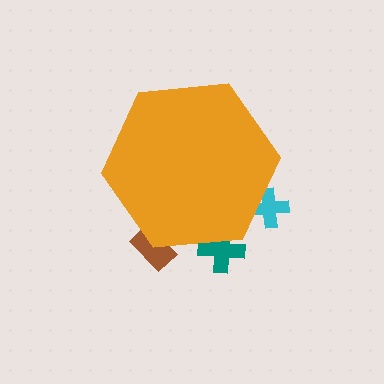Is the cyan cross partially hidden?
Yes, the cyan cross is partially hidden behind the orange hexagon.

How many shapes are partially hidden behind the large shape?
3 shapes are partially hidden.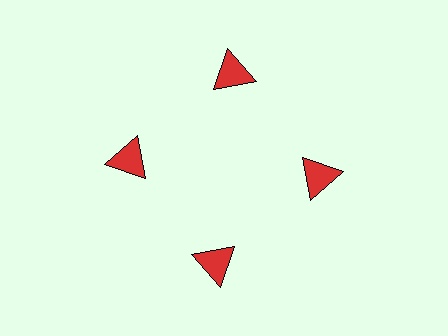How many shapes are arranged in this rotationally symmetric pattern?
There are 4 shapes, arranged in 4 groups of 1.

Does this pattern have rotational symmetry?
Yes, this pattern has 4-fold rotational symmetry. It looks the same after rotating 90 degrees around the center.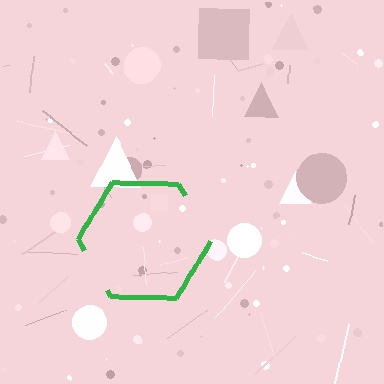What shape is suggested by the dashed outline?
The dashed outline suggests a hexagon.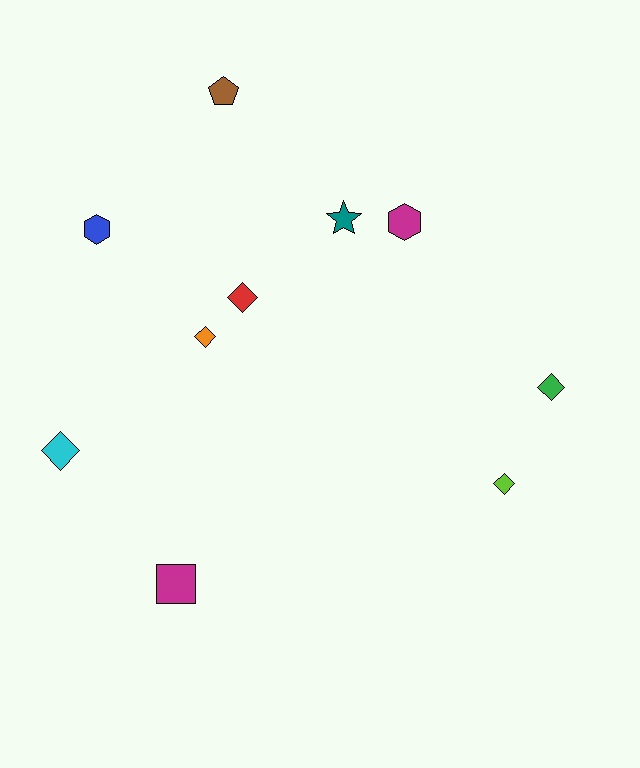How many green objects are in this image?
There is 1 green object.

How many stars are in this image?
There is 1 star.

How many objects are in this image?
There are 10 objects.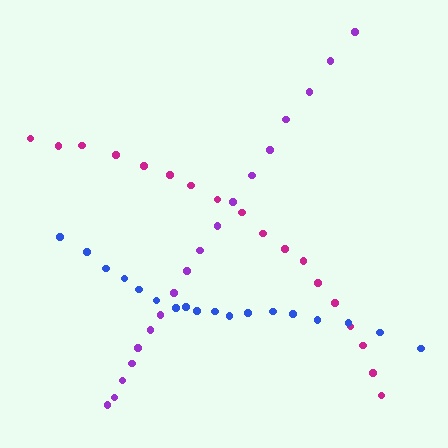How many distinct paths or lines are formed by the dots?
There are 3 distinct paths.